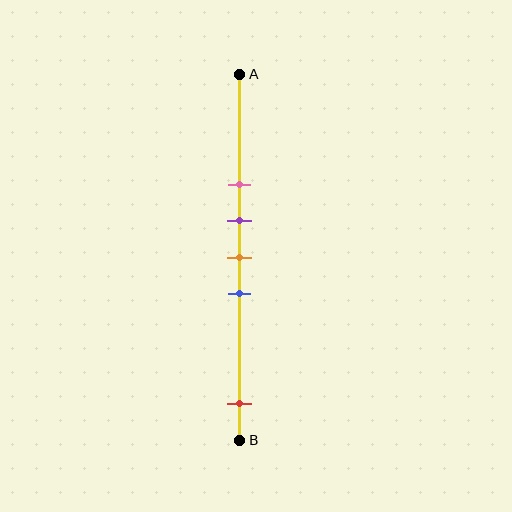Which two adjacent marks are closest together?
The purple and orange marks are the closest adjacent pair.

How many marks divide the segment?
There are 5 marks dividing the segment.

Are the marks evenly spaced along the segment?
No, the marks are not evenly spaced.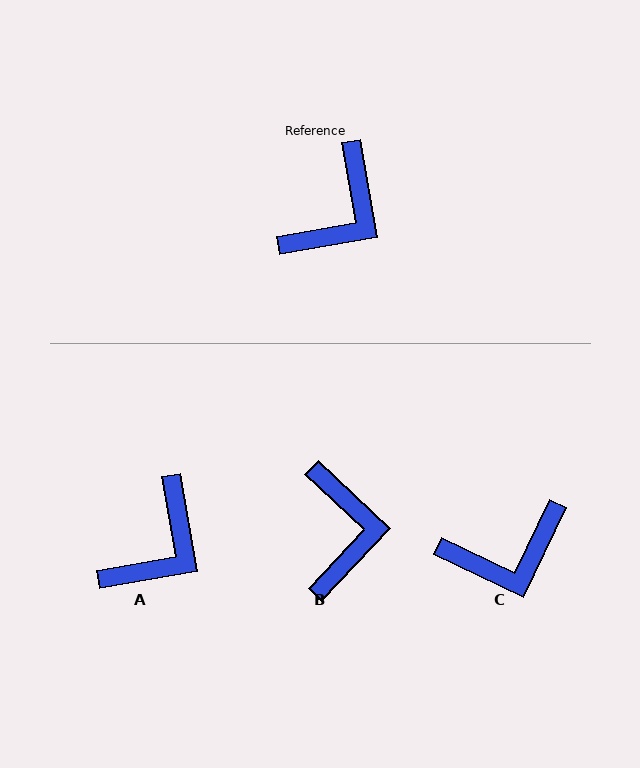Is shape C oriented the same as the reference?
No, it is off by about 35 degrees.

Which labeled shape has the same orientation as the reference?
A.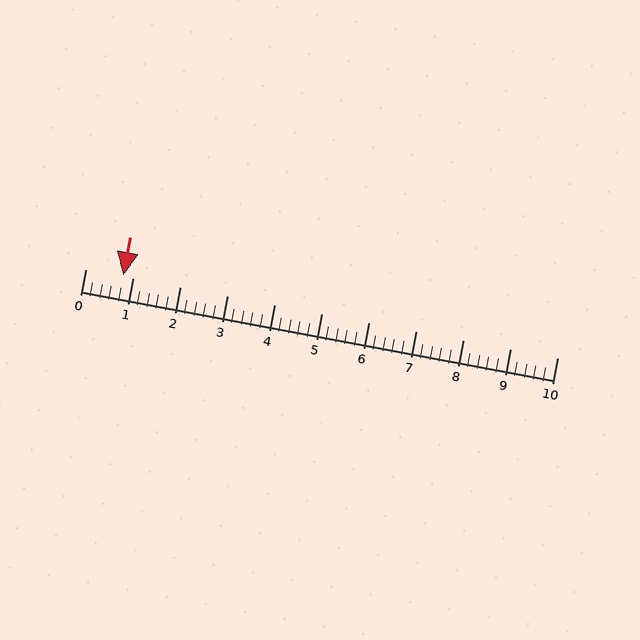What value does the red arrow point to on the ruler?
The red arrow points to approximately 0.8.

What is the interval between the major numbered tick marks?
The major tick marks are spaced 1 units apart.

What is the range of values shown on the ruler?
The ruler shows values from 0 to 10.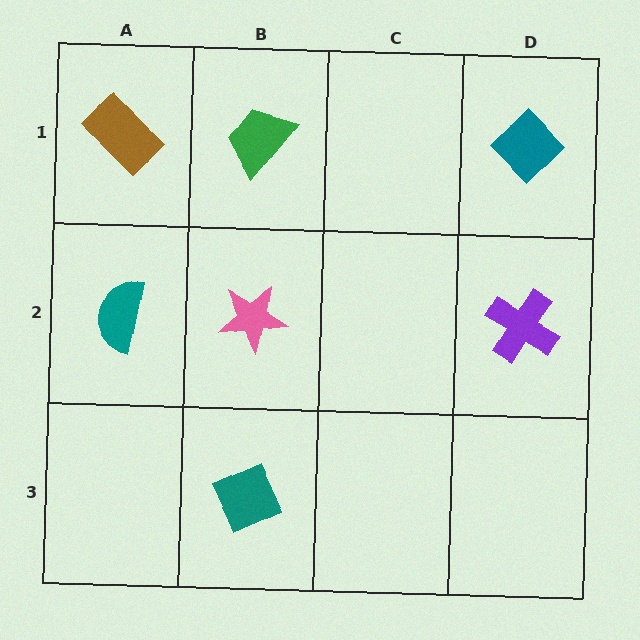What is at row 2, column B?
A pink star.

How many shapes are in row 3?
1 shape.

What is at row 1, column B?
A green trapezoid.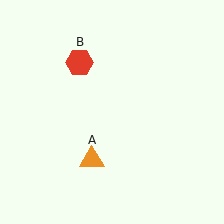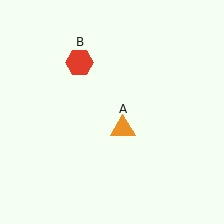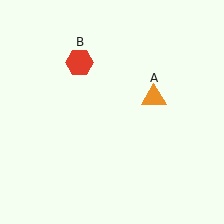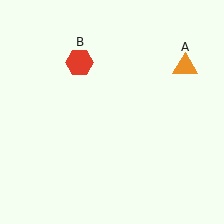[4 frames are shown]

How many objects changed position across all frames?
1 object changed position: orange triangle (object A).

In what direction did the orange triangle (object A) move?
The orange triangle (object A) moved up and to the right.